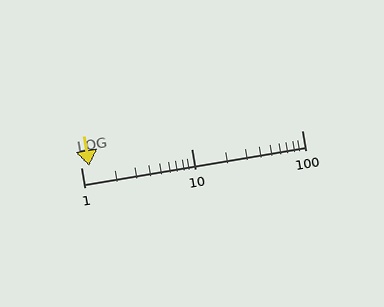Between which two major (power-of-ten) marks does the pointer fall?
The pointer is between 1 and 10.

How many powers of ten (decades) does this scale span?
The scale spans 2 decades, from 1 to 100.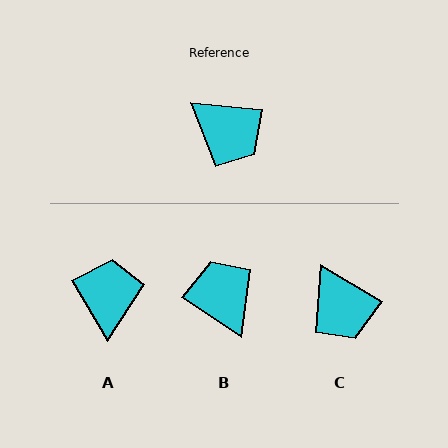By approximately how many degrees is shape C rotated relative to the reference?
Approximately 25 degrees clockwise.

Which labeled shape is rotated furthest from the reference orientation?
B, about 152 degrees away.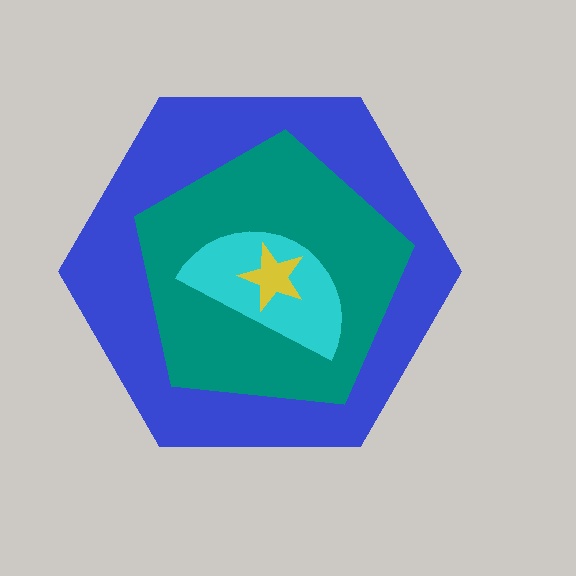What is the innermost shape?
The yellow star.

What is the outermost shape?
The blue hexagon.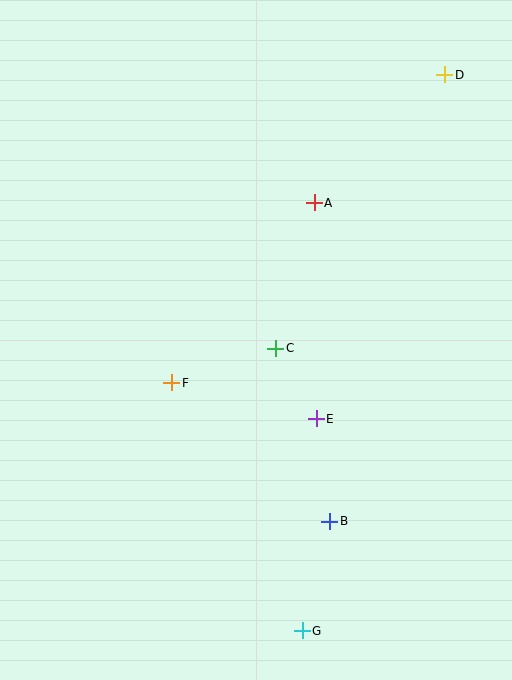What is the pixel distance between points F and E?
The distance between F and E is 149 pixels.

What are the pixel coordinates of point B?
Point B is at (330, 521).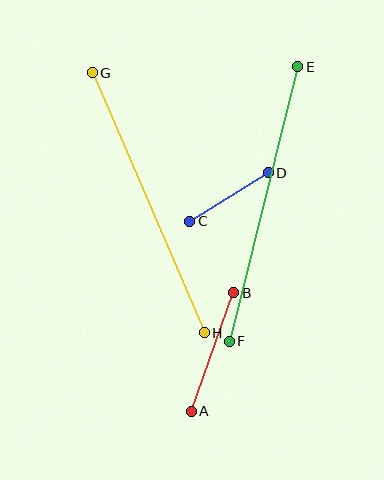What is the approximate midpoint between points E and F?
The midpoint is at approximately (263, 204) pixels.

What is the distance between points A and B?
The distance is approximately 126 pixels.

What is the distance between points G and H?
The distance is approximately 283 pixels.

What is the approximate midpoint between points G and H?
The midpoint is at approximately (148, 203) pixels.